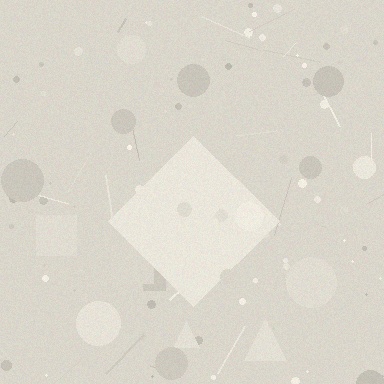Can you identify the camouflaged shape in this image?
The camouflaged shape is a diamond.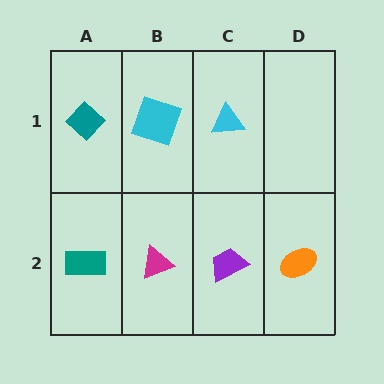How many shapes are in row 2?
4 shapes.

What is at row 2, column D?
An orange ellipse.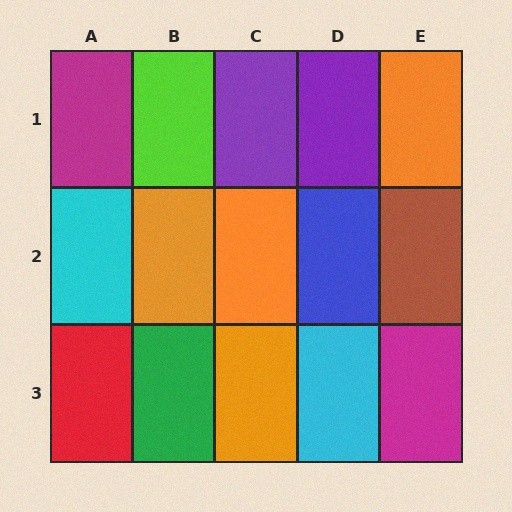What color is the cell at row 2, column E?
Brown.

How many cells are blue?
1 cell is blue.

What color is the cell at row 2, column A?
Cyan.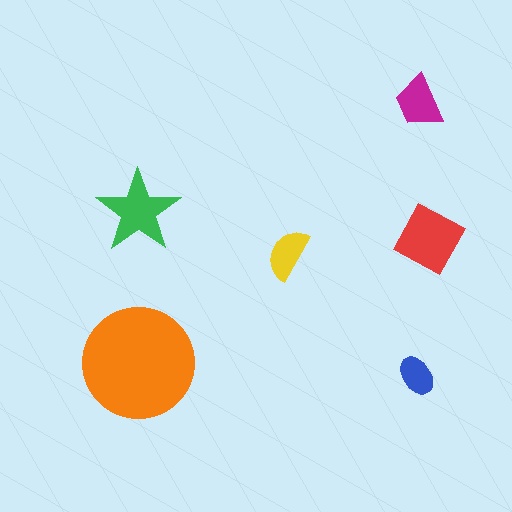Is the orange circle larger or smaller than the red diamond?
Larger.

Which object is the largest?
The orange circle.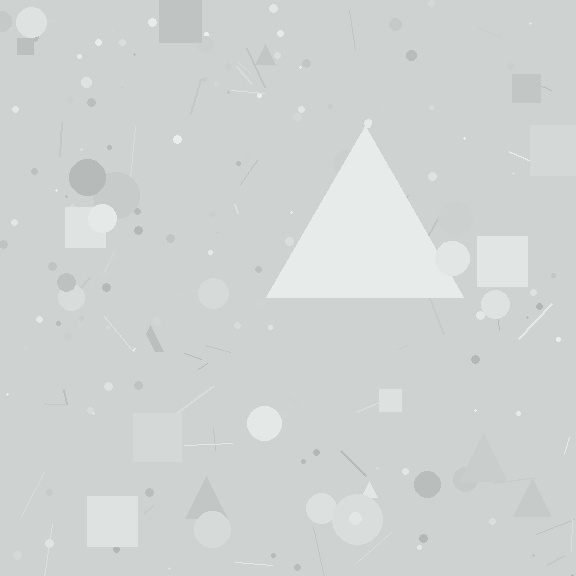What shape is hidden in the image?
A triangle is hidden in the image.